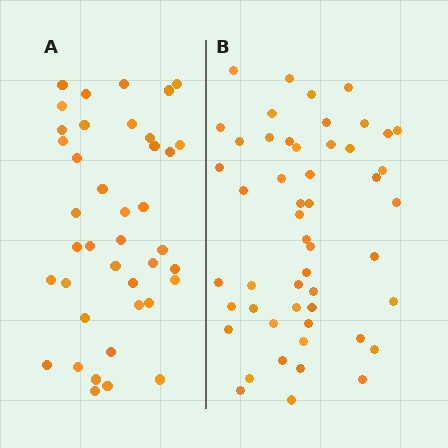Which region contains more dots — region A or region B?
Region B (the right region) has more dots.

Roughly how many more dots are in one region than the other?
Region B has roughly 12 or so more dots than region A.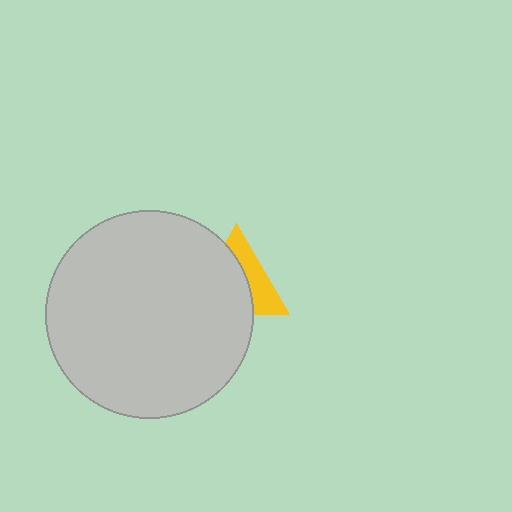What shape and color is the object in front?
The object in front is a light gray circle.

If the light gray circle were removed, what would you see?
You would see the complete yellow triangle.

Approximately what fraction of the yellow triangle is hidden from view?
Roughly 60% of the yellow triangle is hidden behind the light gray circle.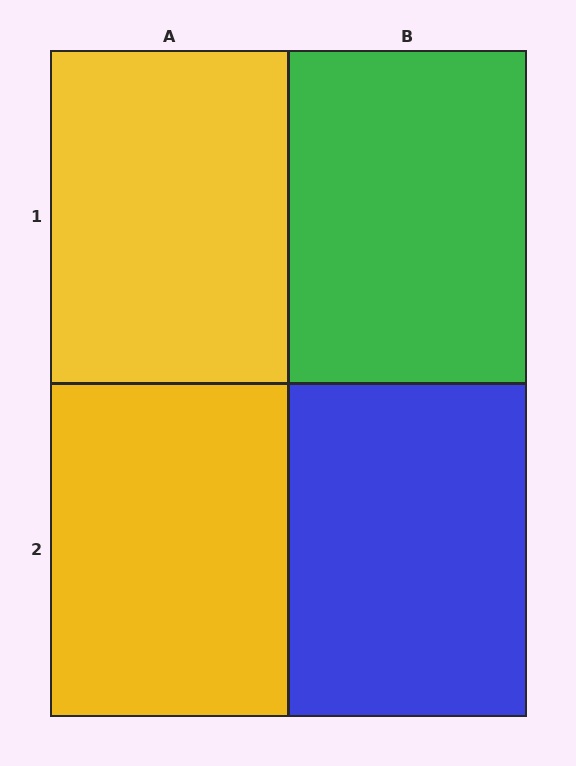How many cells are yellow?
2 cells are yellow.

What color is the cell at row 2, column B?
Blue.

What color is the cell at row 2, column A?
Yellow.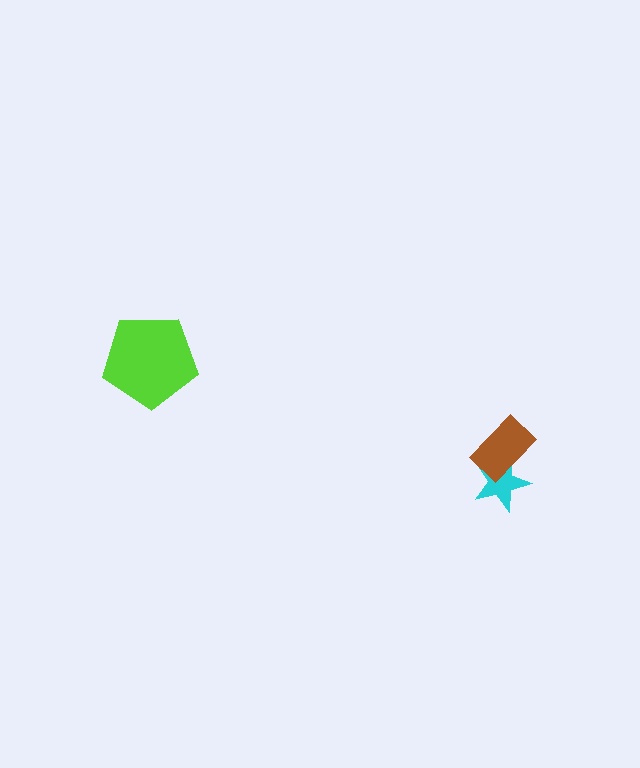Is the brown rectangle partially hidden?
No, no other shape covers it.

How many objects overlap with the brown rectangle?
1 object overlaps with the brown rectangle.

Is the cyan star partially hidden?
Yes, it is partially covered by another shape.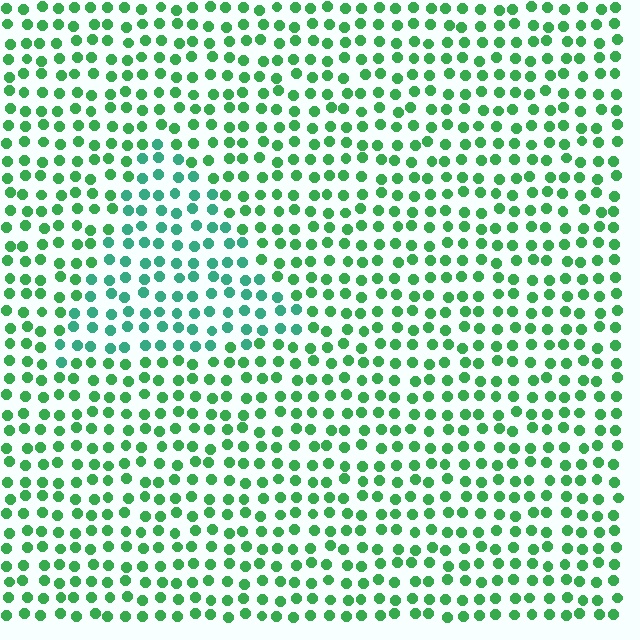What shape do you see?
I see a triangle.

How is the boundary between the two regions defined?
The boundary is defined purely by a slight shift in hue (about 29 degrees). Spacing, size, and orientation are identical on both sides.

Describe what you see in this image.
The image is filled with small green elements in a uniform arrangement. A triangle-shaped region is visible where the elements are tinted to a slightly different hue, forming a subtle color boundary.